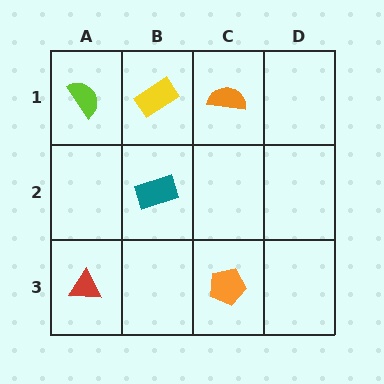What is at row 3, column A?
A red triangle.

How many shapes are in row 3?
2 shapes.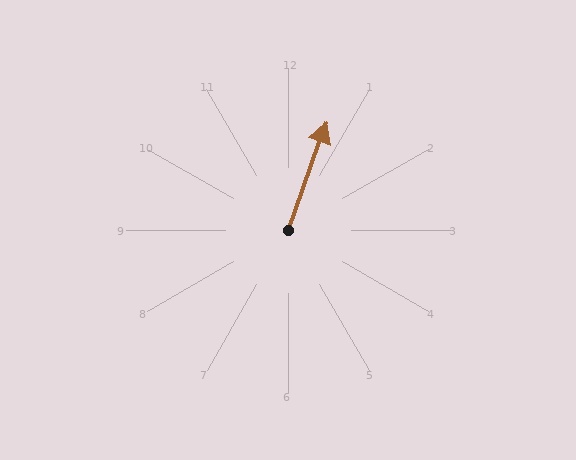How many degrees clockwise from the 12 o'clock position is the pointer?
Approximately 20 degrees.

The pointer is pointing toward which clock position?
Roughly 1 o'clock.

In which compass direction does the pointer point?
North.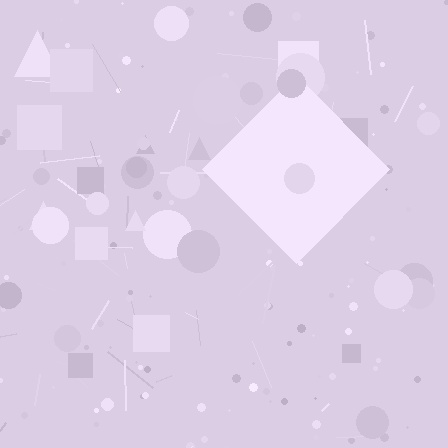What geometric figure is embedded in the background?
A diamond is embedded in the background.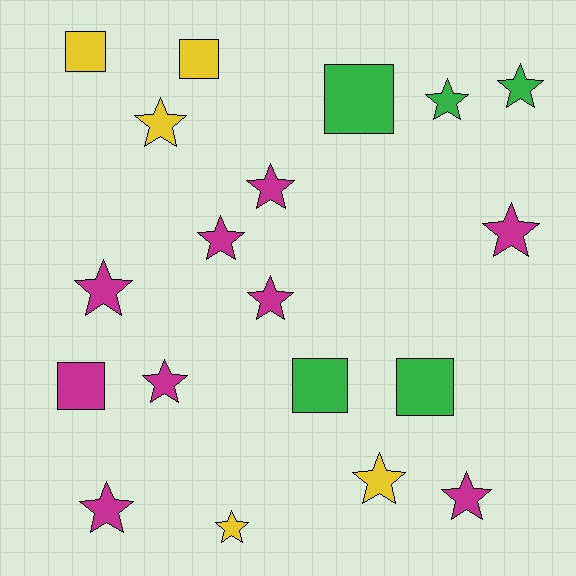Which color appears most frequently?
Magenta, with 9 objects.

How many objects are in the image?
There are 19 objects.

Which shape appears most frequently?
Star, with 13 objects.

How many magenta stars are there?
There are 8 magenta stars.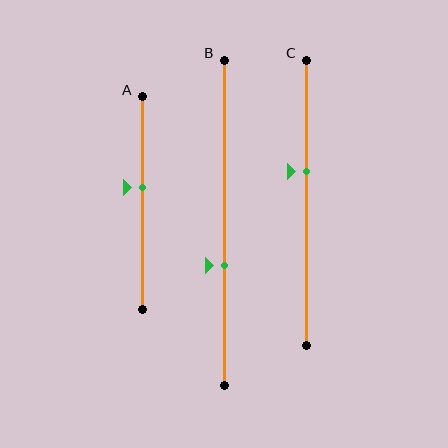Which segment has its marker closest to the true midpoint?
Segment A has its marker closest to the true midpoint.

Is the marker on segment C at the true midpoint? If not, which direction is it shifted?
No, the marker on segment C is shifted upward by about 11% of the segment length.